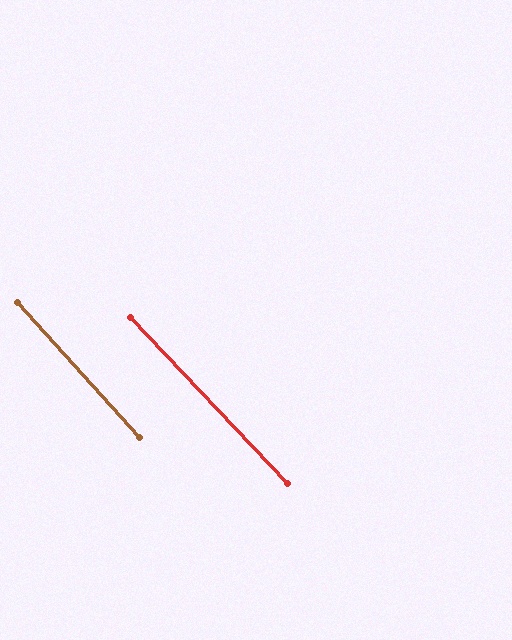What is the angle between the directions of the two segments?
Approximately 1 degree.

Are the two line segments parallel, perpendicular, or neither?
Parallel — their directions differ by only 1.1°.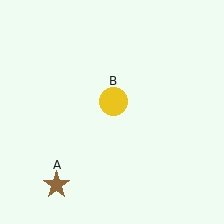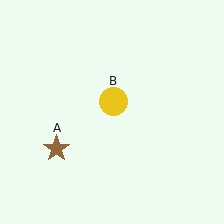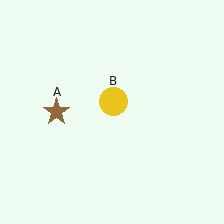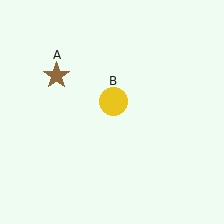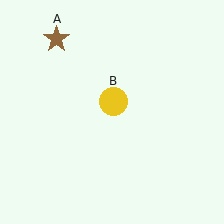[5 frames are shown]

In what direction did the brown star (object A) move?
The brown star (object A) moved up.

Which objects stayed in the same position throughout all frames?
Yellow circle (object B) remained stationary.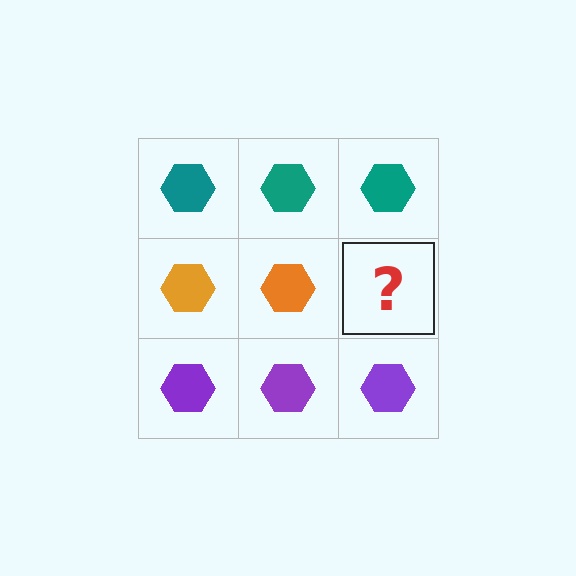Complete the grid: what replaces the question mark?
The question mark should be replaced with an orange hexagon.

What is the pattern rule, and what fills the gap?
The rule is that each row has a consistent color. The gap should be filled with an orange hexagon.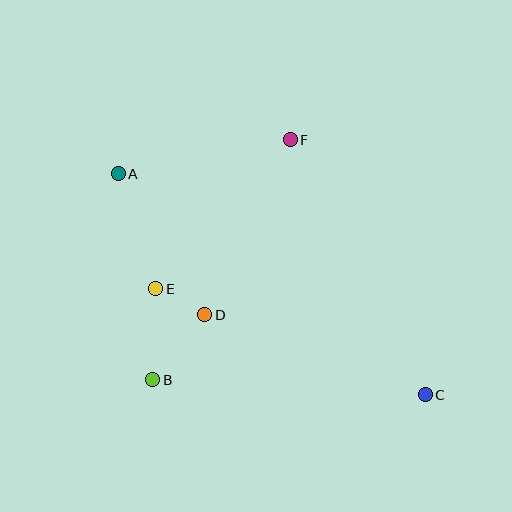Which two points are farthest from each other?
Points A and C are farthest from each other.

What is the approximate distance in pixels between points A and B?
The distance between A and B is approximately 209 pixels.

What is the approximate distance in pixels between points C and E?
The distance between C and E is approximately 290 pixels.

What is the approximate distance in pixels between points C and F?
The distance between C and F is approximately 288 pixels.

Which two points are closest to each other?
Points D and E are closest to each other.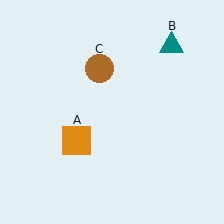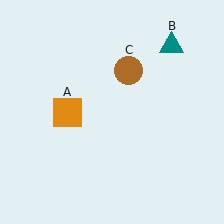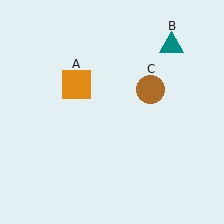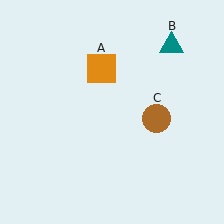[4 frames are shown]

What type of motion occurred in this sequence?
The orange square (object A), brown circle (object C) rotated clockwise around the center of the scene.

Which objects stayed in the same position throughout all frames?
Teal triangle (object B) remained stationary.